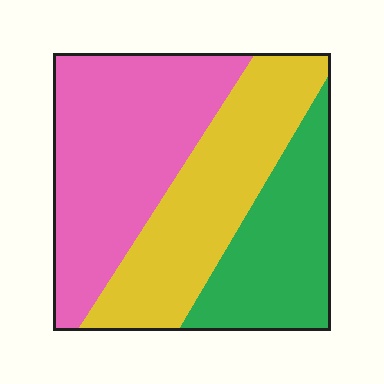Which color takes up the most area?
Pink, at roughly 40%.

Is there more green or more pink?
Pink.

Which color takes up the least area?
Green, at roughly 25%.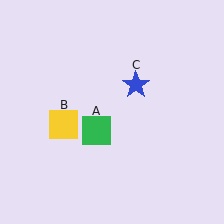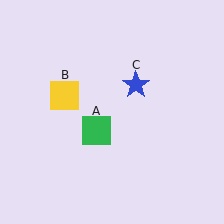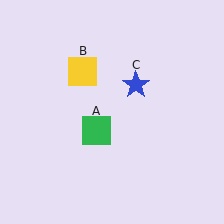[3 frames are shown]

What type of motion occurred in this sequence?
The yellow square (object B) rotated clockwise around the center of the scene.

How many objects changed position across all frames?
1 object changed position: yellow square (object B).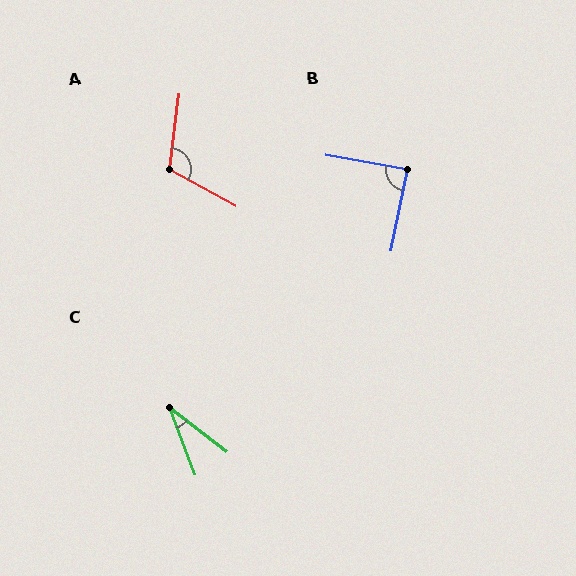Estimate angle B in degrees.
Approximately 89 degrees.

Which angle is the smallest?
C, at approximately 31 degrees.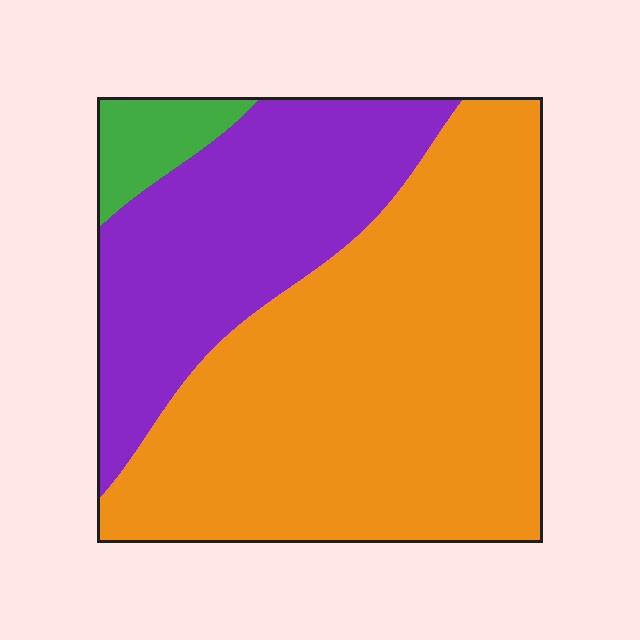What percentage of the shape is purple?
Purple covers 32% of the shape.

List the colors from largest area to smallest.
From largest to smallest: orange, purple, green.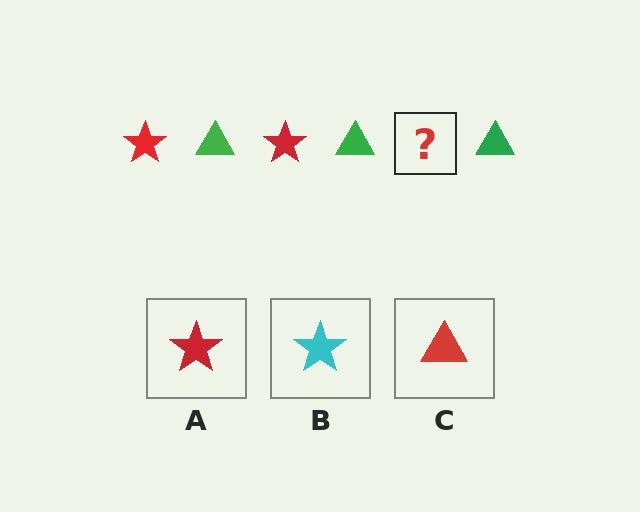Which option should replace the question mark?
Option A.